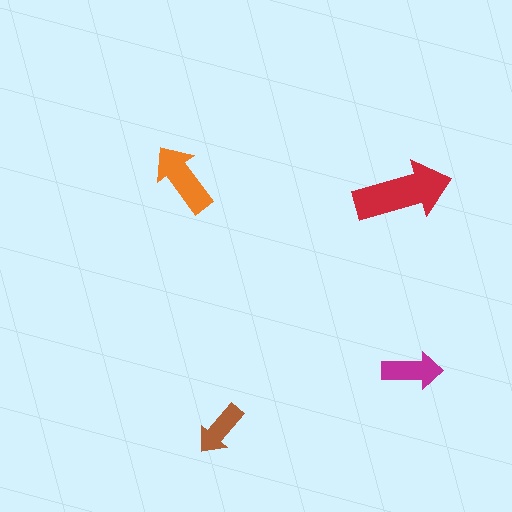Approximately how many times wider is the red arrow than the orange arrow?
About 1.5 times wider.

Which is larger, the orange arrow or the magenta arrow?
The orange one.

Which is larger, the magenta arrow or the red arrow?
The red one.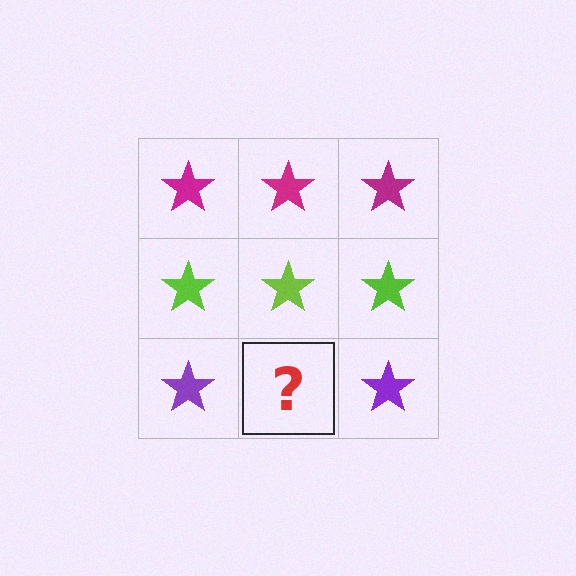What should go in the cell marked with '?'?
The missing cell should contain a purple star.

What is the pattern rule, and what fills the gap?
The rule is that each row has a consistent color. The gap should be filled with a purple star.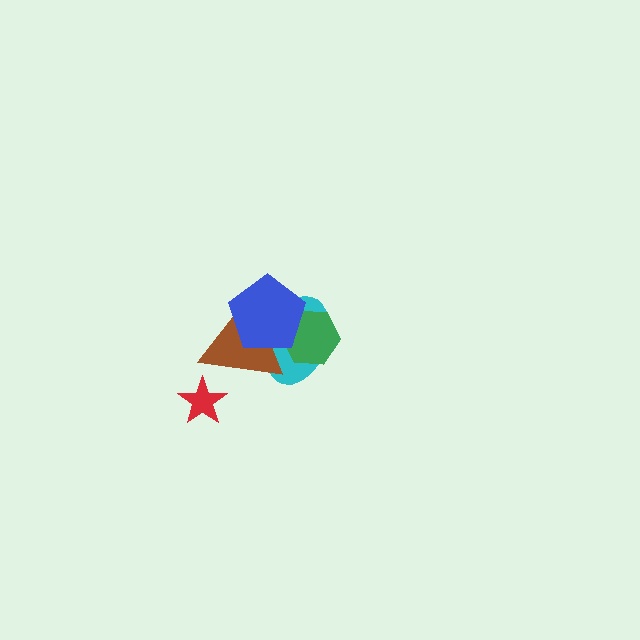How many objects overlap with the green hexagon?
3 objects overlap with the green hexagon.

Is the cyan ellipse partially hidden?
Yes, it is partially covered by another shape.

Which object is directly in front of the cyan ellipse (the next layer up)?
The green hexagon is directly in front of the cyan ellipse.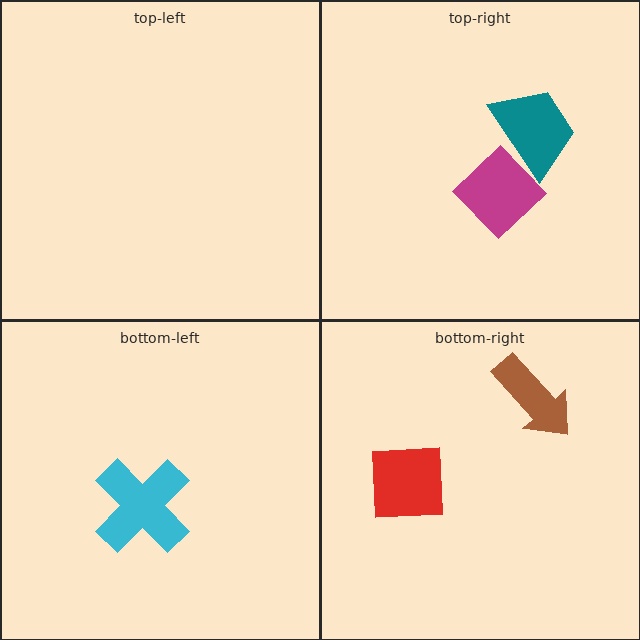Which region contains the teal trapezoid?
The top-right region.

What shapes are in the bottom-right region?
The red square, the brown arrow.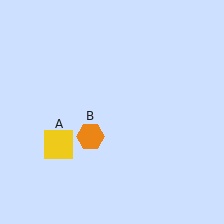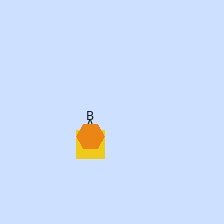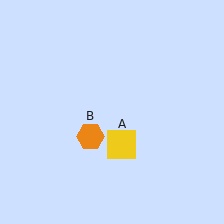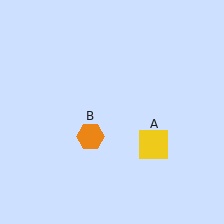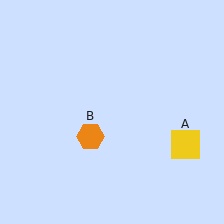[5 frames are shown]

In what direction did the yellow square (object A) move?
The yellow square (object A) moved right.